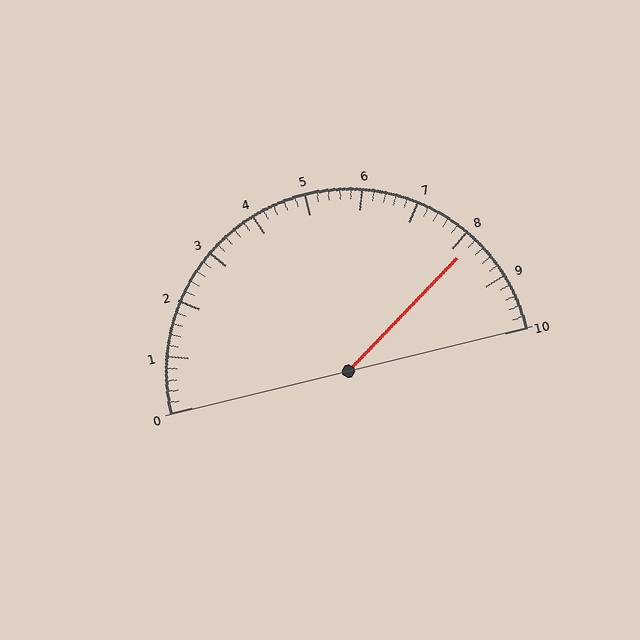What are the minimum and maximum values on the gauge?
The gauge ranges from 0 to 10.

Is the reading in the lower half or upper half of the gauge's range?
The reading is in the upper half of the range (0 to 10).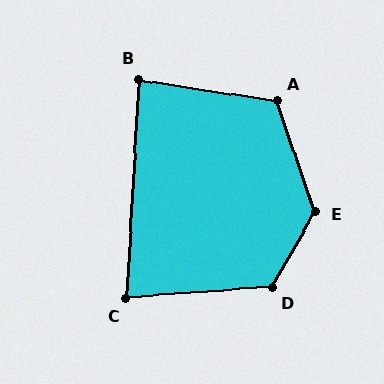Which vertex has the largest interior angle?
E, at approximately 132 degrees.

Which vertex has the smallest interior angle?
C, at approximately 83 degrees.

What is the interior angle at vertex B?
Approximately 85 degrees (acute).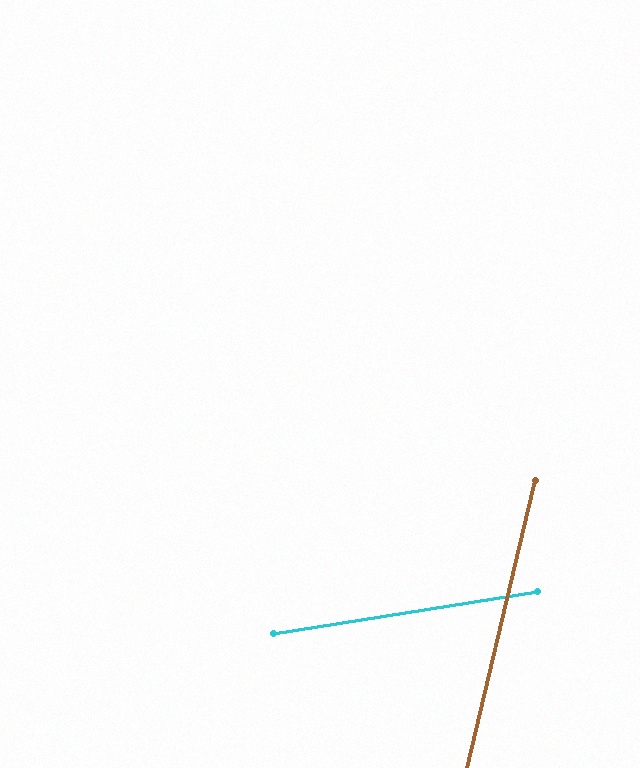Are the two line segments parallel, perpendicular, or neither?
Neither parallel nor perpendicular — they differ by about 68°.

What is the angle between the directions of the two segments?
Approximately 68 degrees.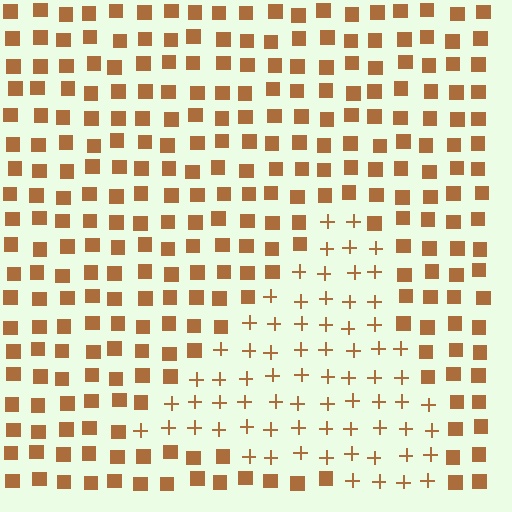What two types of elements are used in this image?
The image uses plus signs inside the triangle region and squares outside it.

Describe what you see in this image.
The image is filled with small brown elements arranged in a uniform grid. A triangle-shaped region contains plus signs, while the surrounding area contains squares. The boundary is defined purely by the change in element shape.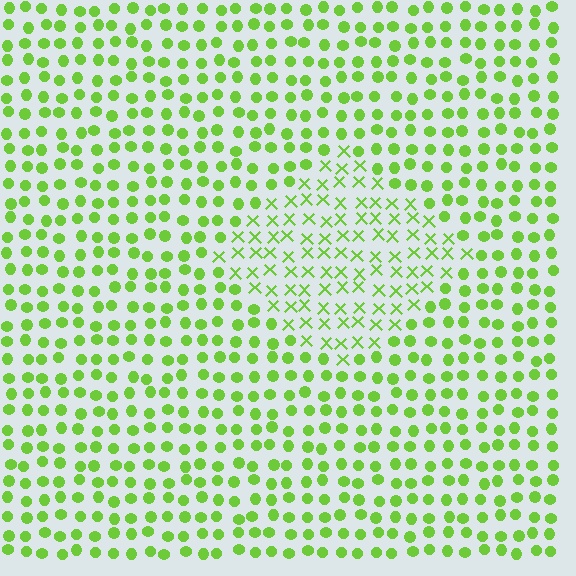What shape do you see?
I see a diamond.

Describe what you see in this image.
The image is filled with small lime elements arranged in a uniform grid. A diamond-shaped region contains X marks, while the surrounding area contains circles. The boundary is defined purely by the change in element shape.